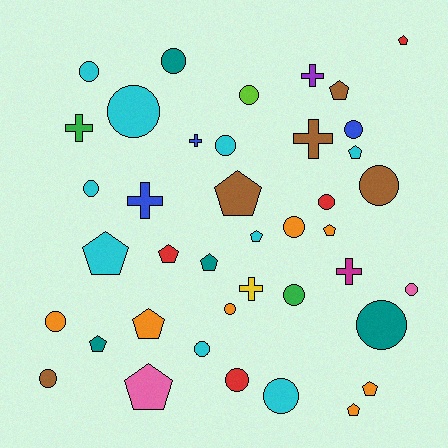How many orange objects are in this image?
There are 7 orange objects.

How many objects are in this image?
There are 40 objects.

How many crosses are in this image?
There are 7 crosses.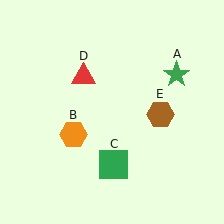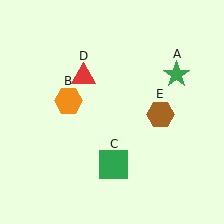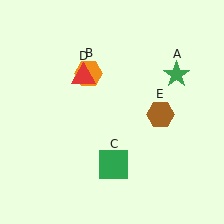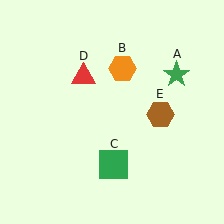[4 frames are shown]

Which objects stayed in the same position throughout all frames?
Green star (object A) and green square (object C) and red triangle (object D) and brown hexagon (object E) remained stationary.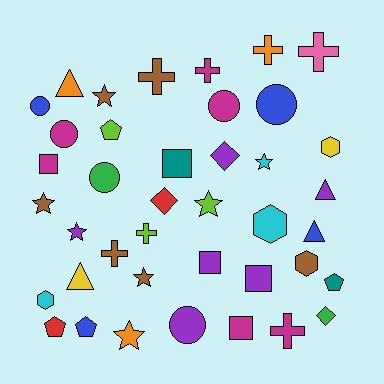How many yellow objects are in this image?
There are 2 yellow objects.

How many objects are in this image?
There are 40 objects.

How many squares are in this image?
There are 5 squares.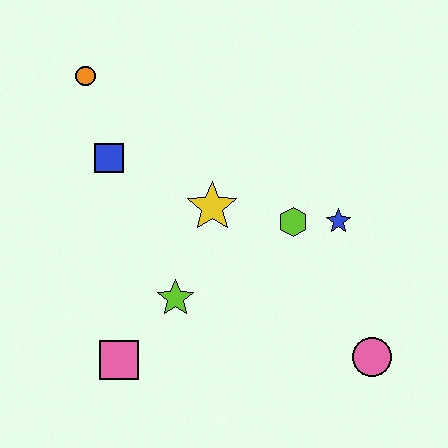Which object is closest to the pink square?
The lime star is closest to the pink square.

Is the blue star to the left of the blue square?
No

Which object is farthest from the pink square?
The orange circle is farthest from the pink square.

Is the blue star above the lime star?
Yes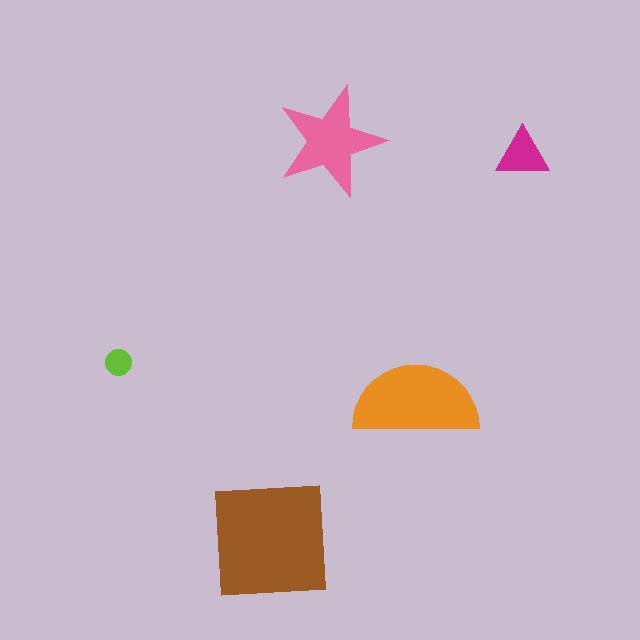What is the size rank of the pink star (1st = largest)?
3rd.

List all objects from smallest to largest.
The lime circle, the magenta triangle, the pink star, the orange semicircle, the brown square.